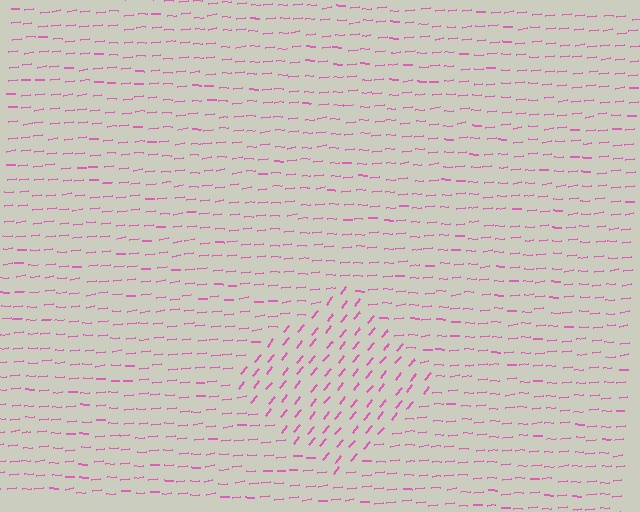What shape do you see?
I see a diamond.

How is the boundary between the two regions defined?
The boundary is defined purely by a change in line orientation (approximately 45 degrees difference). All lines are the same color and thickness.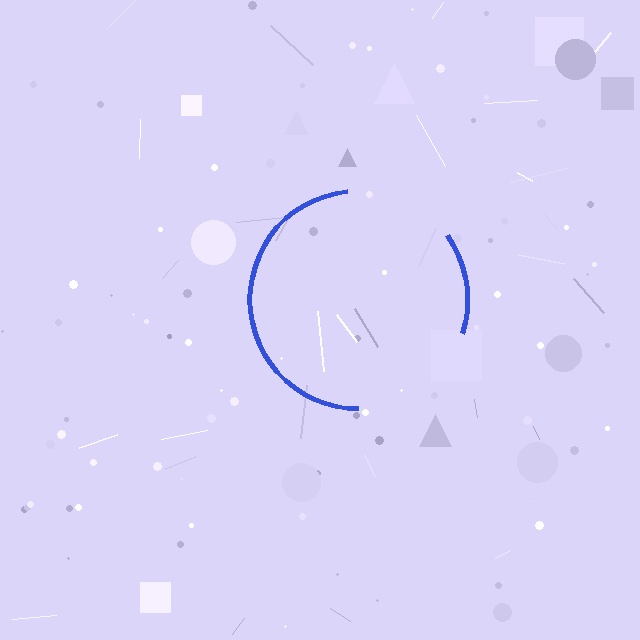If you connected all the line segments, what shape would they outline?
They would outline a circle.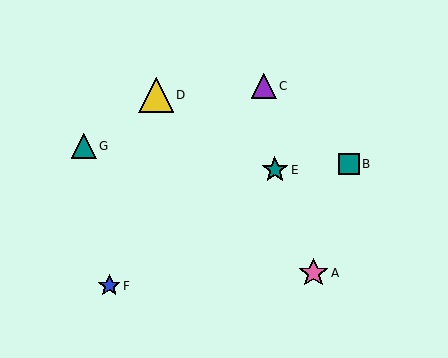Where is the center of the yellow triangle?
The center of the yellow triangle is at (156, 95).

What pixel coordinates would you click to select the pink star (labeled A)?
Click at (314, 273) to select the pink star A.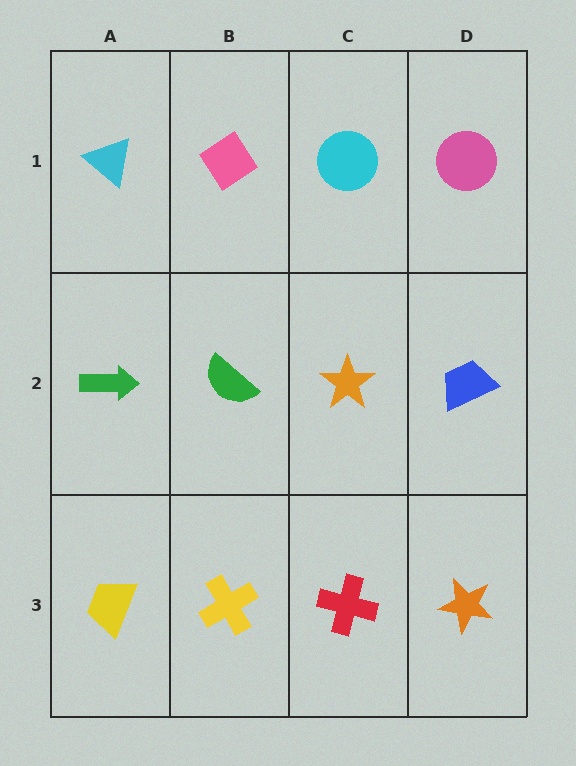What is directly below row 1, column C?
An orange star.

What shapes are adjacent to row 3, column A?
A green arrow (row 2, column A), a yellow cross (row 3, column B).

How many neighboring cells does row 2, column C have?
4.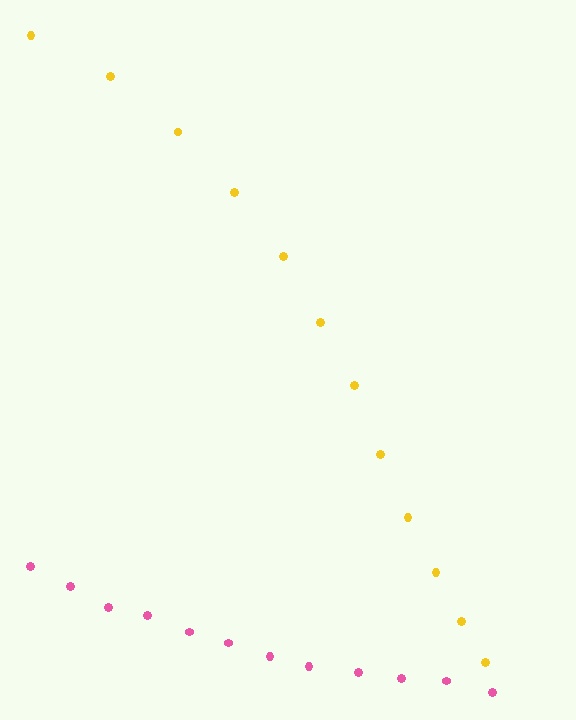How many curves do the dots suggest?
There are 2 distinct paths.